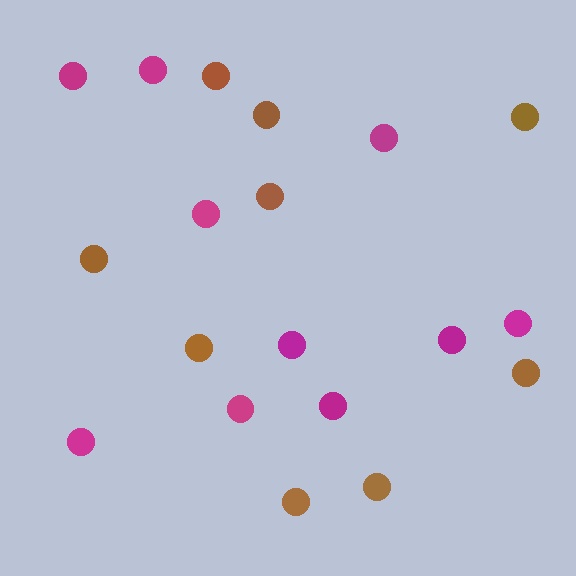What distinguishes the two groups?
There are 2 groups: one group of magenta circles (10) and one group of brown circles (9).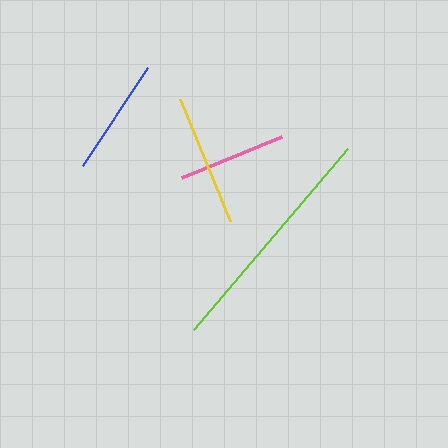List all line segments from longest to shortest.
From longest to shortest: lime, yellow, blue, pink.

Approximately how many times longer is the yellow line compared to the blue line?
The yellow line is approximately 1.1 times the length of the blue line.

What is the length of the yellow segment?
The yellow segment is approximately 131 pixels long.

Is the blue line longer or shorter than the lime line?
The lime line is longer than the blue line.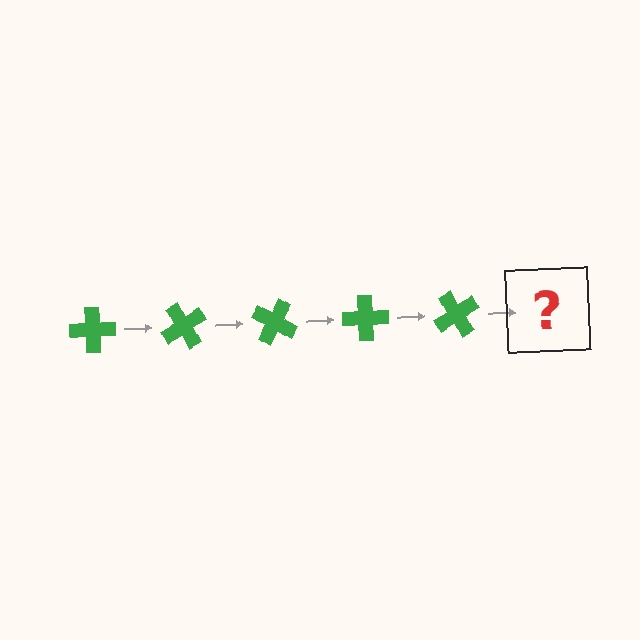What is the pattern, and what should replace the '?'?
The pattern is that the cross rotates 60 degrees each step. The '?' should be a green cross rotated 300 degrees.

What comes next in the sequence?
The next element should be a green cross rotated 300 degrees.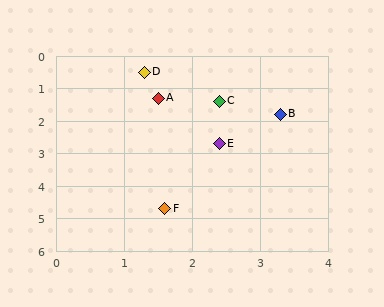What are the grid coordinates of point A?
Point A is at approximately (1.5, 1.3).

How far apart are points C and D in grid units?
Points C and D are about 1.4 grid units apart.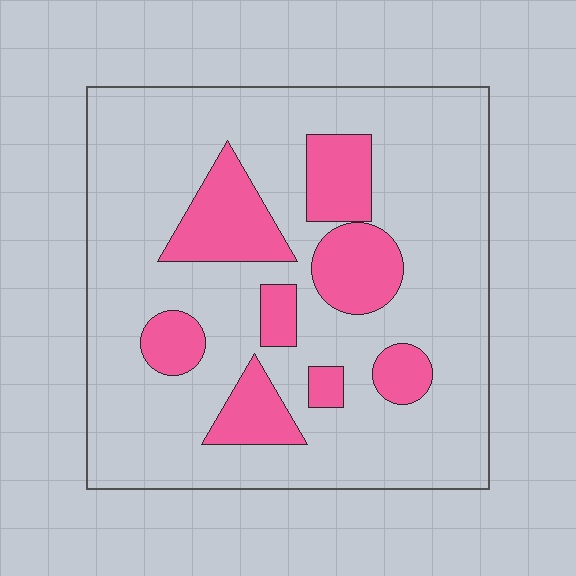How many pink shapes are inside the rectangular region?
8.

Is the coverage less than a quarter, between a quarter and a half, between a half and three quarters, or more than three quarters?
Less than a quarter.